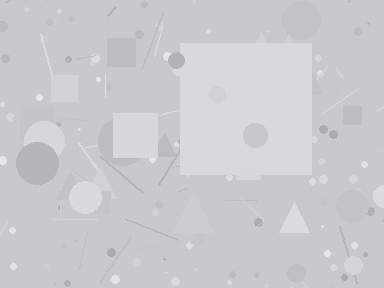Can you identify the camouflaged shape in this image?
The camouflaged shape is a square.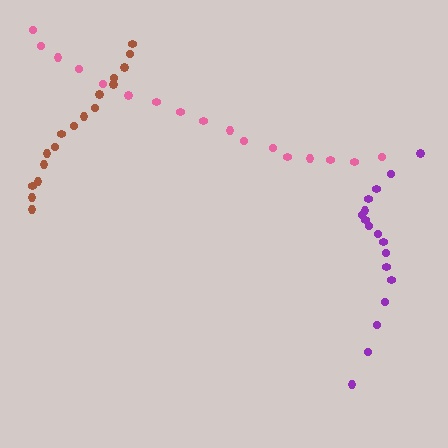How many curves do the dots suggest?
There are 3 distinct paths.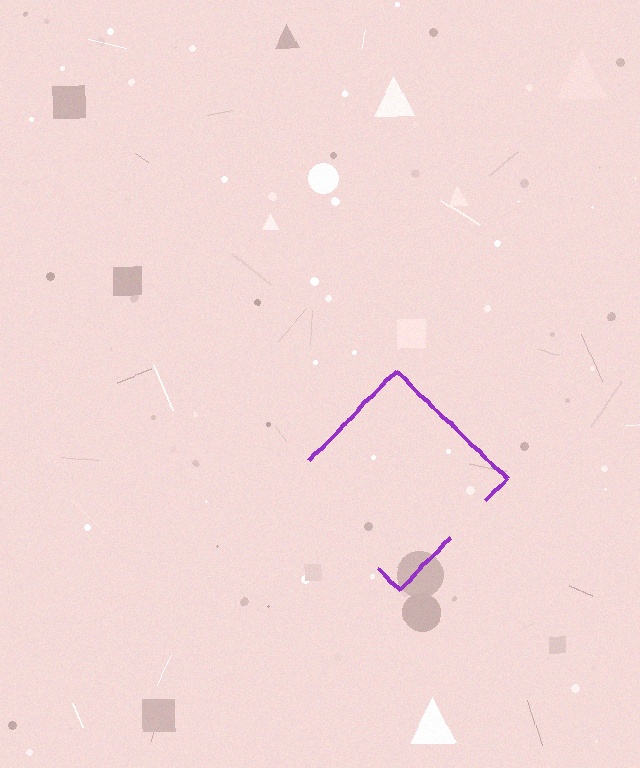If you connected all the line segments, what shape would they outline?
They would outline a diamond.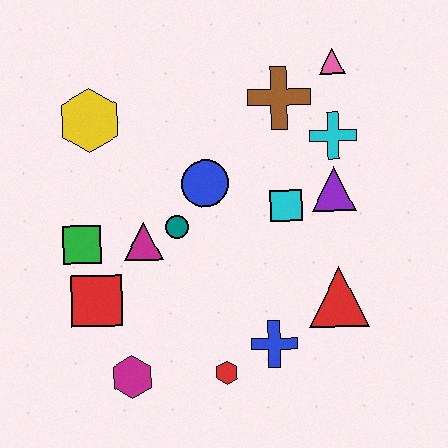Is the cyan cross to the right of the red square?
Yes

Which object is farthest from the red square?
The pink triangle is farthest from the red square.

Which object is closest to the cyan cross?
The purple triangle is closest to the cyan cross.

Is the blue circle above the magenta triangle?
Yes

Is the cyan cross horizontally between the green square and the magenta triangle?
No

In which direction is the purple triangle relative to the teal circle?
The purple triangle is to the right of the teal circle.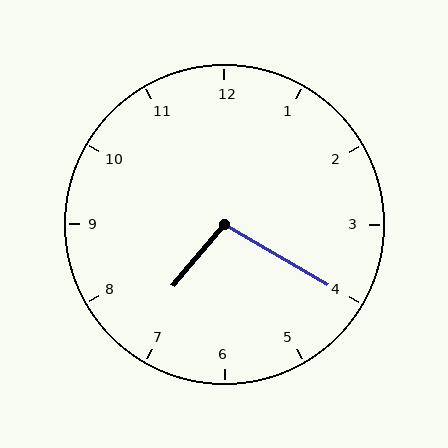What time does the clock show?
7:20.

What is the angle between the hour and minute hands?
Approximately 100 degrees.